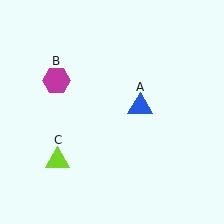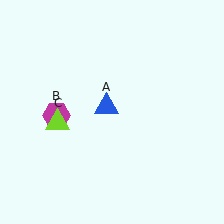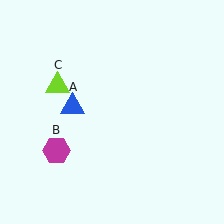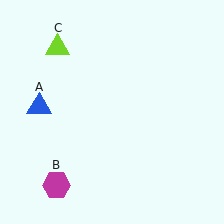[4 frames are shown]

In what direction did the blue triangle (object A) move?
The blue triangle (object A) moved left.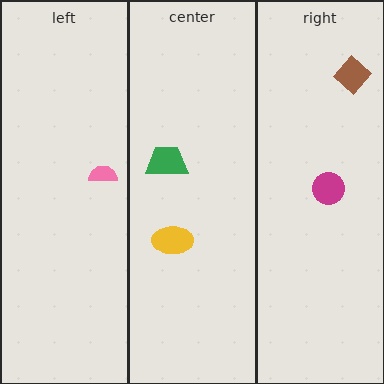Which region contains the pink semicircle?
The left region.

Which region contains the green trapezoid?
The center region.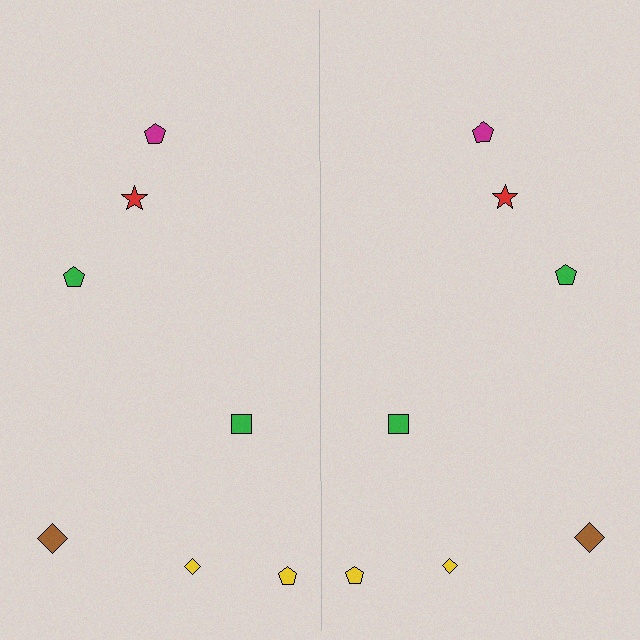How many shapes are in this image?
There are 14 shapes in this image.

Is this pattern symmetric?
Yes, this pattern has bilateral (reflection) symmetry.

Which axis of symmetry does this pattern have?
The pattern has a vertical axis of symmetry running through the center of the image.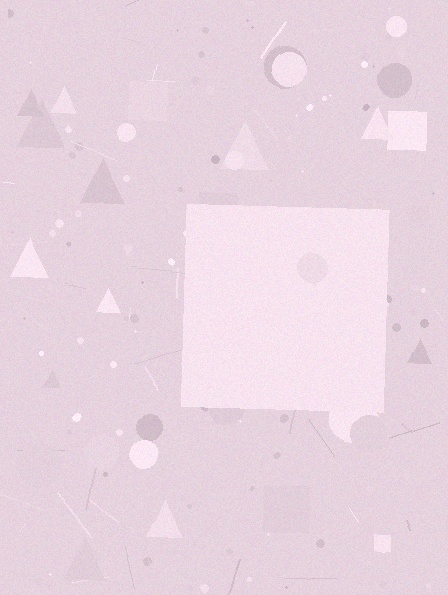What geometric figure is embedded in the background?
A square is embedded in the background.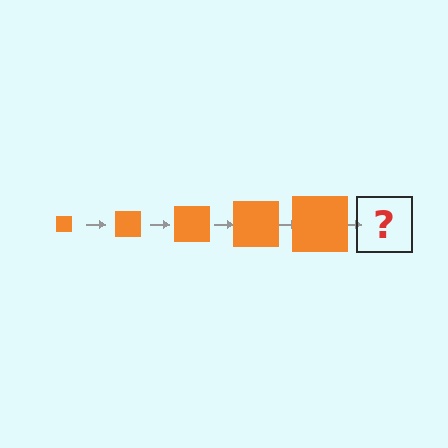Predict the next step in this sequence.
The next step is an orange square, larger than the previous one.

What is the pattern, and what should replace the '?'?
The pattern is that the square gets progressively larger each step. The '?' should be an orange square, larger than the previous one.